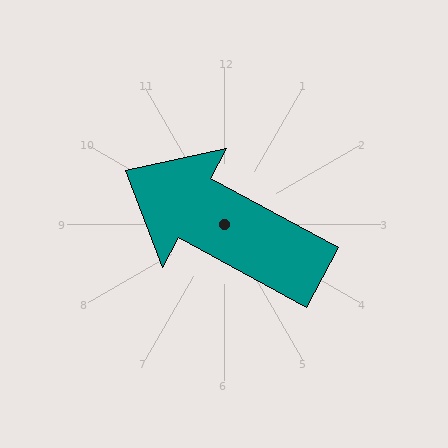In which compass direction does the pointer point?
Northwest.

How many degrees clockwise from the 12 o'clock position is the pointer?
Approximately 298 degrees.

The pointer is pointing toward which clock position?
Roughly 10 o'clock.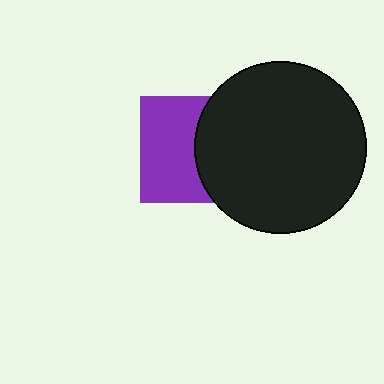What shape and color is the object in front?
The object in front is a black circle.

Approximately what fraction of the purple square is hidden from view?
Roughly 43% of the purple square is hidden behind the black circle.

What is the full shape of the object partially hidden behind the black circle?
The partially hidden object is a purple square.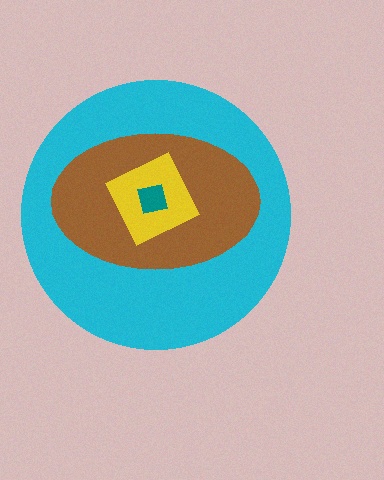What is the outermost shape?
The cyan circle.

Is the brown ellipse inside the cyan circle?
Yes.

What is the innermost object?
The teal square.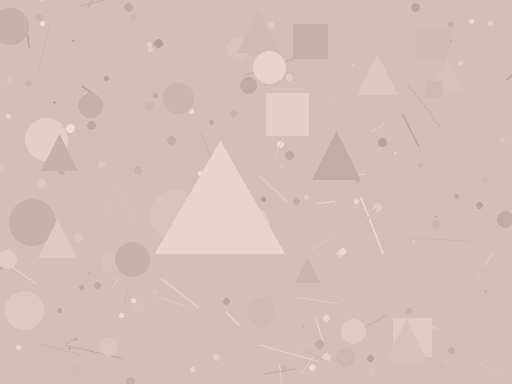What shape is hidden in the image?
A triangle is hidden in the image.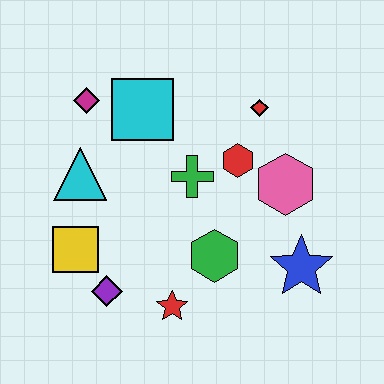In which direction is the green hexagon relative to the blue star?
The green hexagon is to the left of the blue star.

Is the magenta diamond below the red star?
No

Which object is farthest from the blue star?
The magenta diamond is farthest from the blue star.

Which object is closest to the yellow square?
The purple diamond is closest to the yellow square.